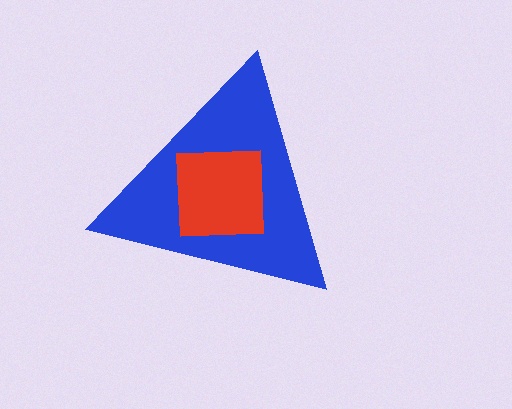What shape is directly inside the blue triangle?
The red square.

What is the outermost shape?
The blue triangle.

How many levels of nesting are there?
2.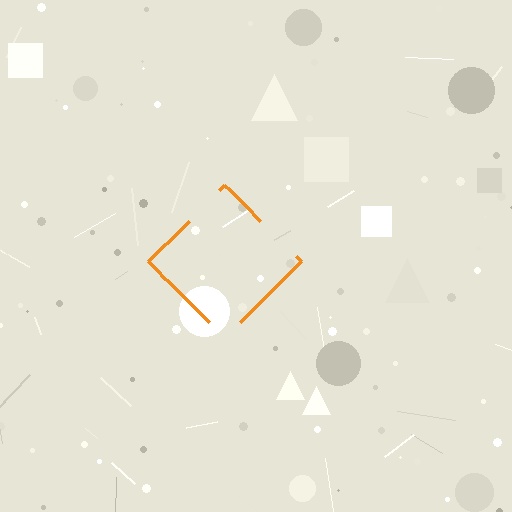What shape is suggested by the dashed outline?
The dashed outline suggests a diamond.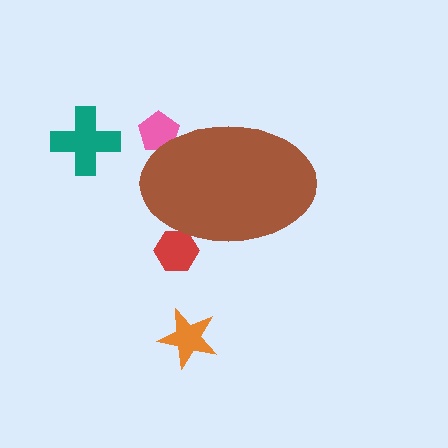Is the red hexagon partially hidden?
Yes, the red hexagon is partially hidden behind the brown ellipse.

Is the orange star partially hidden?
No, the orange star is fully visible.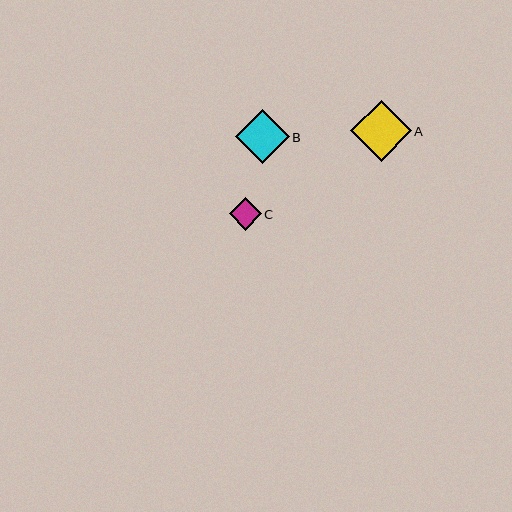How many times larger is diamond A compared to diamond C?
Diamond A is approximately 1.9 times the size of diamond C.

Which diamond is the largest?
Diamond A is the largest with a size of approximately 60 pixels.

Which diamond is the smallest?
Diamond C is the smallest with a size of approximately 32 pixels.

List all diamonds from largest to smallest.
From largest to smallest: A, B, C.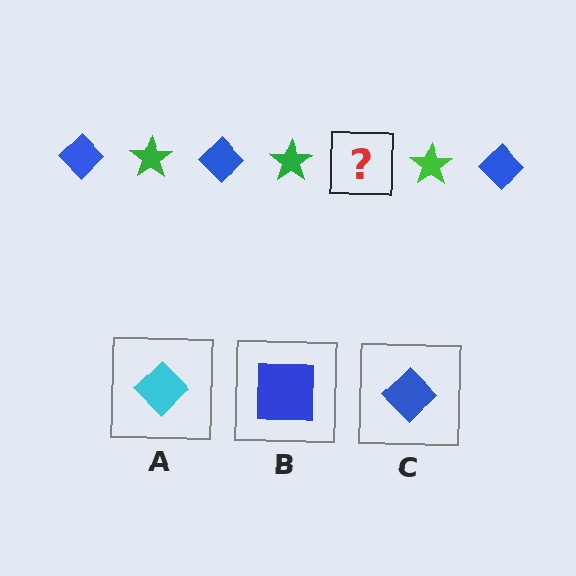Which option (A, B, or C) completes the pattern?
C.